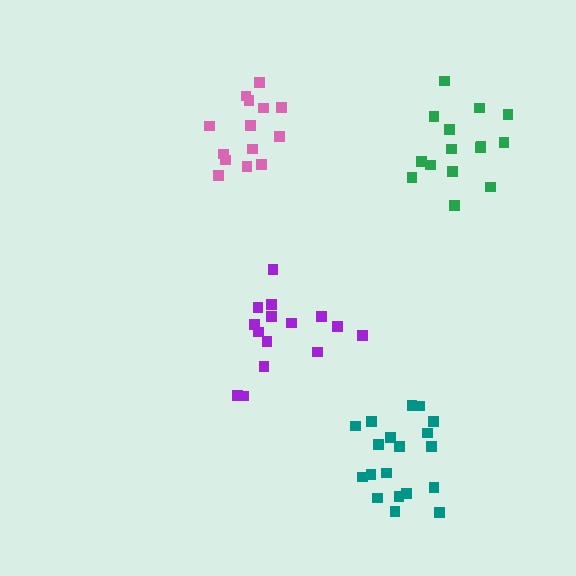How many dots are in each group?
Group 1: 14 dots, Group 2: 19 dots, Group 3: 15 dots, Group 4: 15 dots (63 total).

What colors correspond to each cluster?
The clusters are colored: pink, teal, purple, green.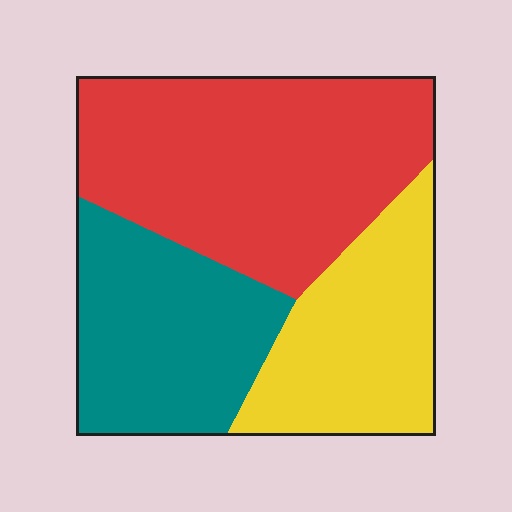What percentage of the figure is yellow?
Yellow takes up about one quarter (1/4) of the figure.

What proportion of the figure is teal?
Teal covers 28% of the figure.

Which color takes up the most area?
Red, at roughly 45%.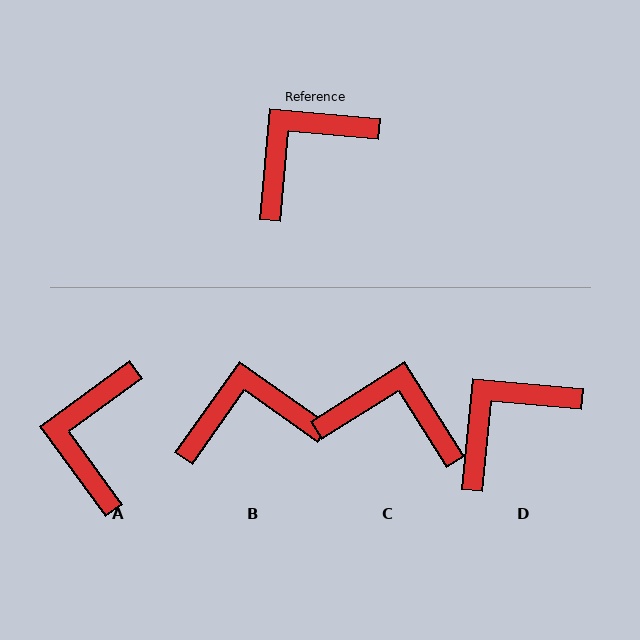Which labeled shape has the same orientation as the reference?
D.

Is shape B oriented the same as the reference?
No, it is off by about 30 degrees.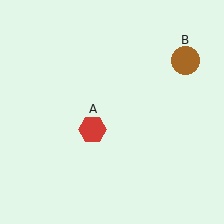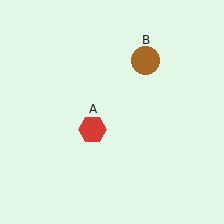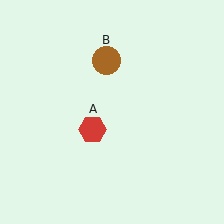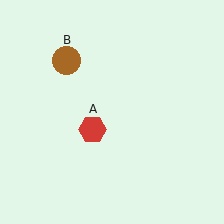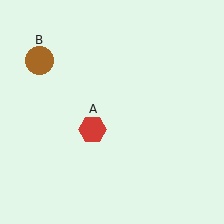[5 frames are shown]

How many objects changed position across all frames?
1 object changed position: brown circle (object B).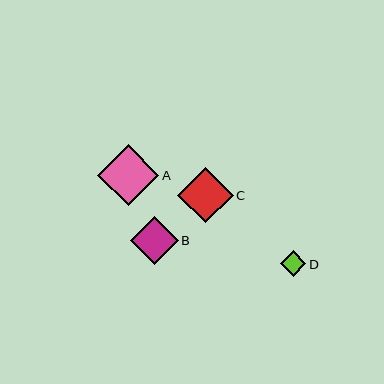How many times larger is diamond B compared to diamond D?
Diamond B is approximately 1.9 times the size of diamond D.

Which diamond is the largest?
Diamond A is the largest with a size of approximately 61 pixels.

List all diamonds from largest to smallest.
From largest to smallest: A, C, B, D.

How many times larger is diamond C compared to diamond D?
Diamond C is approximately 2.2 times the size of diamond D.